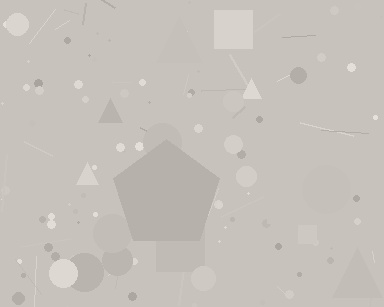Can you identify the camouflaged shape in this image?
The camouflaged shape is a pentagon.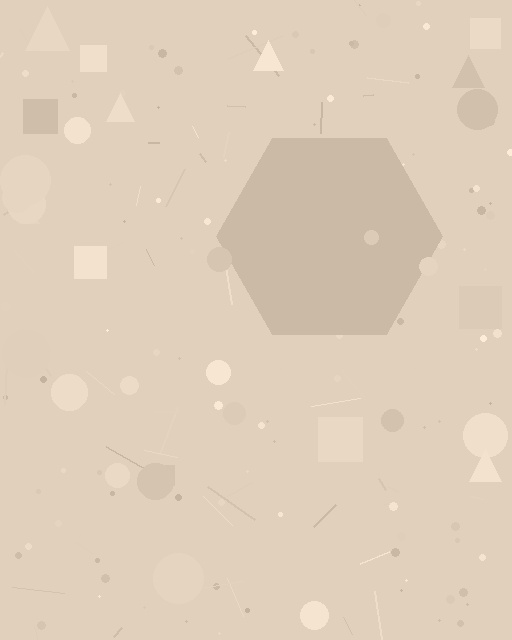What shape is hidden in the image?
A hexagon is hidden in the image.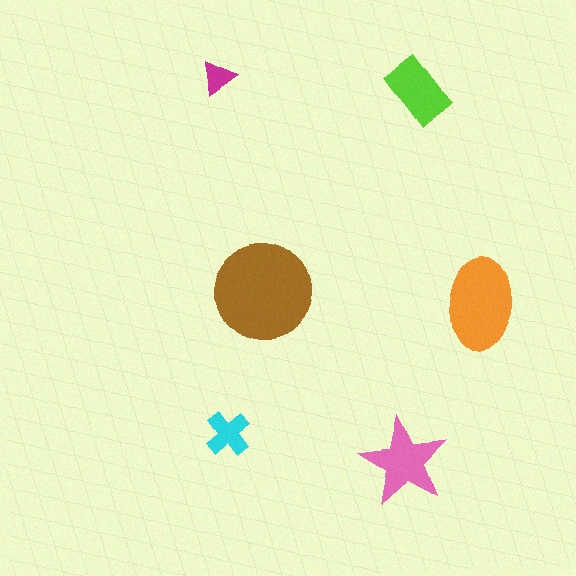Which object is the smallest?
The magenta triangle.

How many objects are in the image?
There are 6 objects in the image.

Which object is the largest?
The brown circle.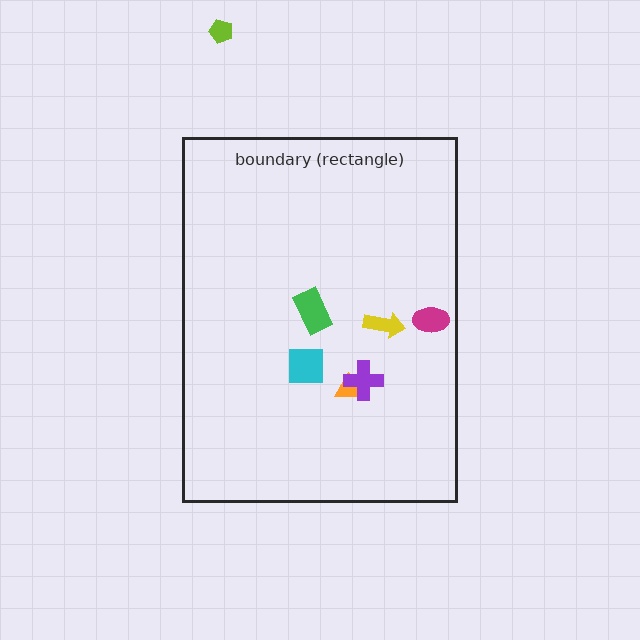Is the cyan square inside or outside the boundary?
Inside.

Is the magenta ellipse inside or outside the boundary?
Inside.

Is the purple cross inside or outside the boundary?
Inside.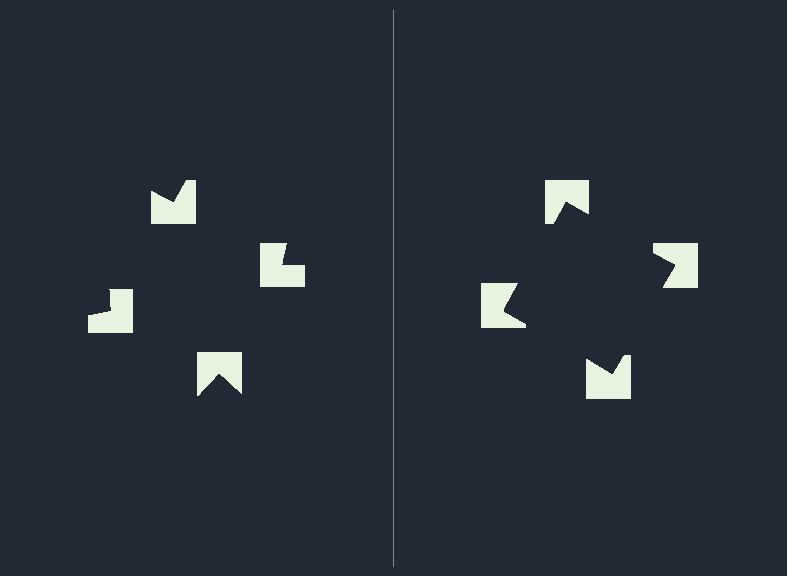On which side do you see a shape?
An illusory square appears on the right side. On the left side the wedge cuts are rotated, so no coherent shape forms.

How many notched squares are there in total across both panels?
8 — 4 on each side.